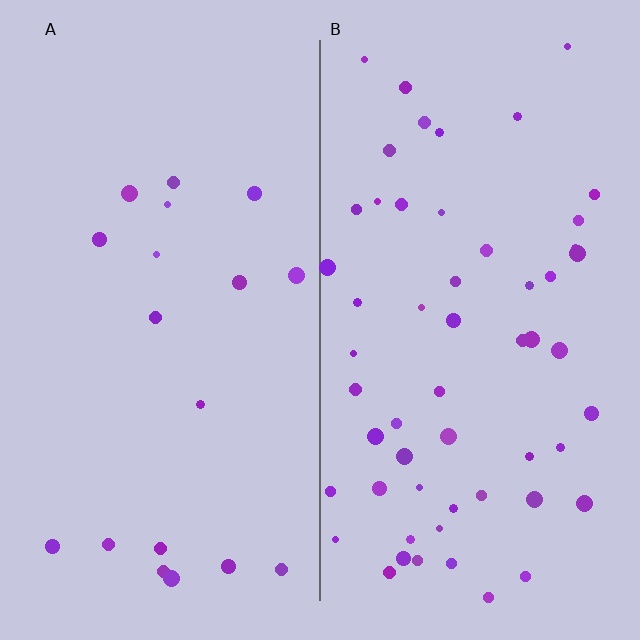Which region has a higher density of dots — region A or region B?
B (the right).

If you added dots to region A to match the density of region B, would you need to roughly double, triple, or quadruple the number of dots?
Approximately triple.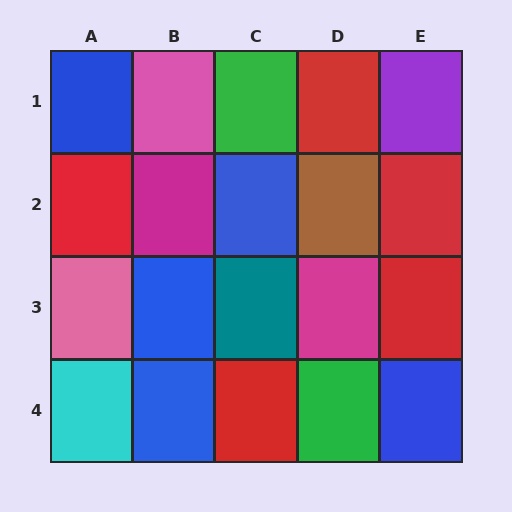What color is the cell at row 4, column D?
Green.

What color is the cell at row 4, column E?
Blue.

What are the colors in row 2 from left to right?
Red, magenta, blue, brown, red.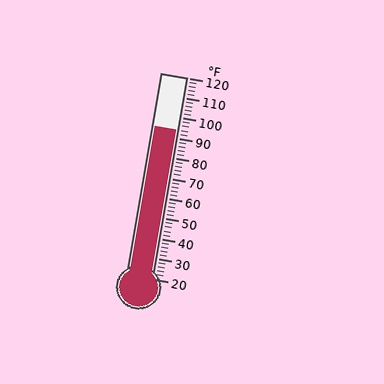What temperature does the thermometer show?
The thermometer shows approximately 94°F.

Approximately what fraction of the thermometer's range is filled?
The thermometer is filled to approximately 75% of its range.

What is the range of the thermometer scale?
The thermometer scale ranges from 20°F to 120°F.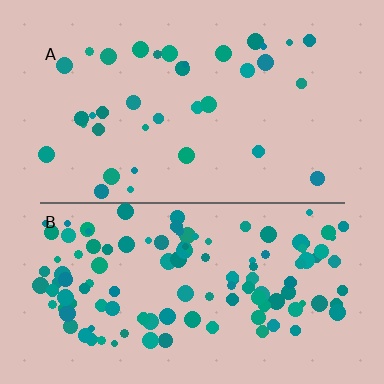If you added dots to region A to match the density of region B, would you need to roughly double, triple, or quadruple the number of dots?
Approximately triple.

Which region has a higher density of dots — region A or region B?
B (the bottom).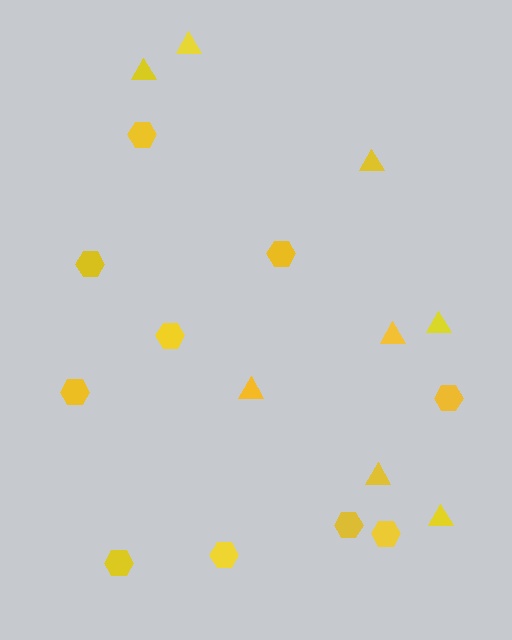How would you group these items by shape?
There are 2 groups: one group of hexagons (10) and one group of triangles (8).